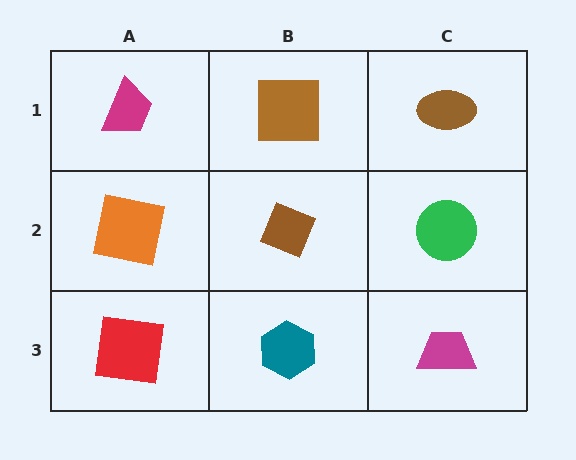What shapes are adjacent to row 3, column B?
A brown diamond (row 2, column B), a red square (row 3, column A), a magenta trapezoid (row 3, column C).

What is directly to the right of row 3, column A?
A teal hexagon.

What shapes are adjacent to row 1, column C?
A green circle (row 2, column C), a brown square (row 1, column B).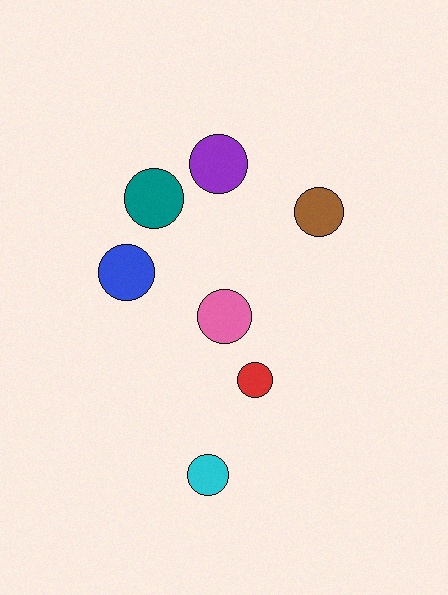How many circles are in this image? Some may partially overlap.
There are 7 circles.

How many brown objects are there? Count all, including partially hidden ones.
There is 1 brown object.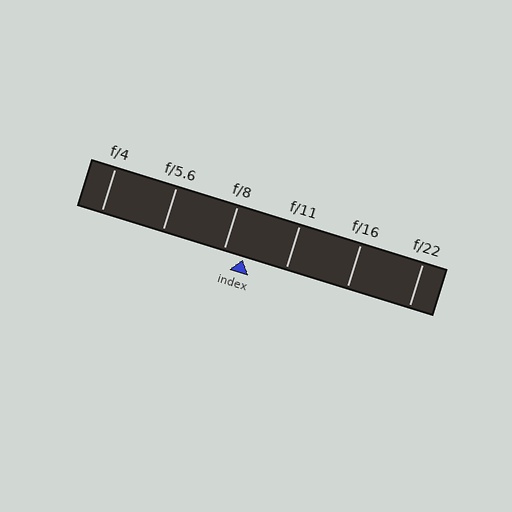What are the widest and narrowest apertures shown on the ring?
The widest aperture shown is f/4 and the narrowest is f/22.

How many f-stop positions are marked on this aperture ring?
There are 6 f-stop positions marked.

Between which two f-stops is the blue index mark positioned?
The index mark is between f/8 and f/11.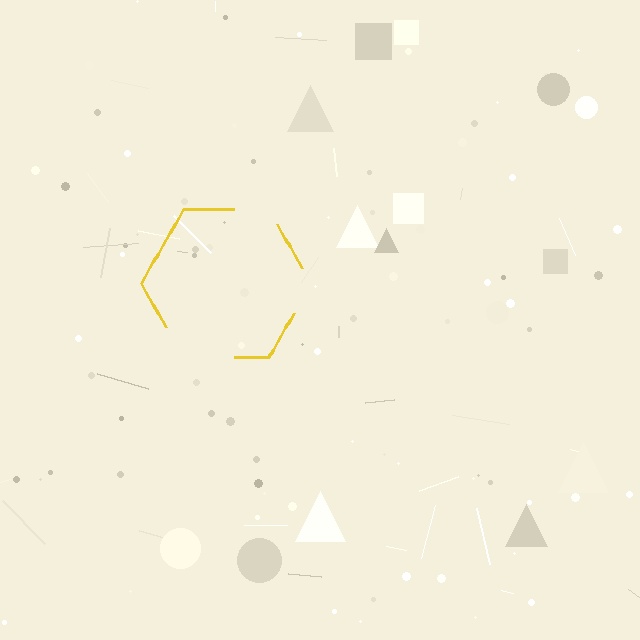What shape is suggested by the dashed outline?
The dashed outline suggests a hexagon.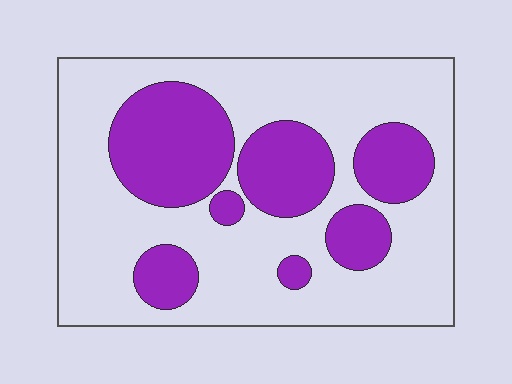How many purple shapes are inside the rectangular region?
7.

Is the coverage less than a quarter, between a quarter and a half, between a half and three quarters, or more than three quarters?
Between a quarter and a half.